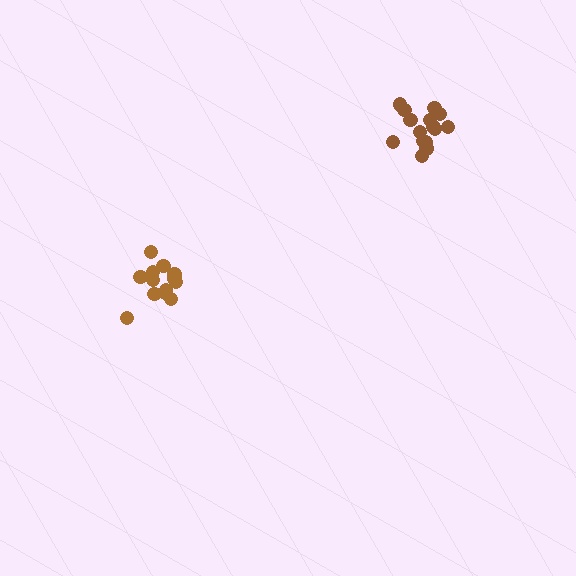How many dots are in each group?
Group 1: 15 dots, Group 2: 13 dots (28 total).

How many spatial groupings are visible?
There are 2 spatial groupings.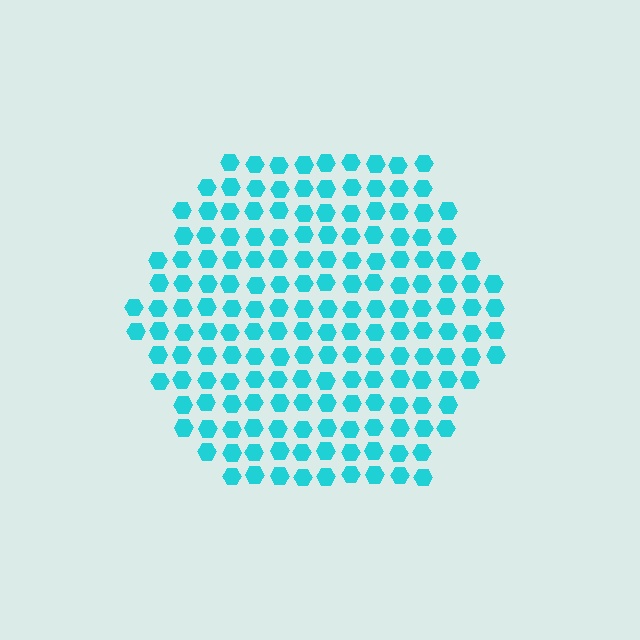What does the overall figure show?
The overall figure shows a hexagon.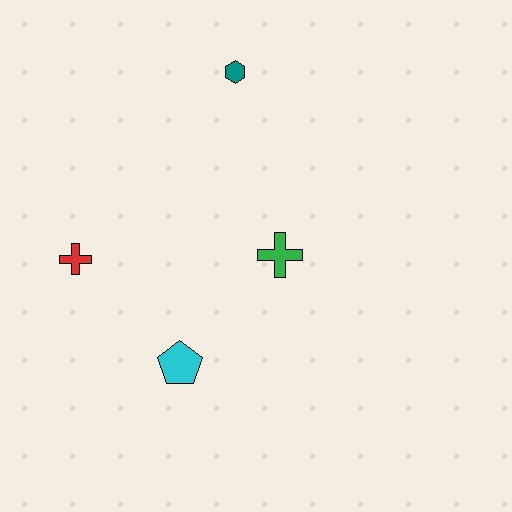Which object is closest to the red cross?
The cyan pentagon is closest to the red cross.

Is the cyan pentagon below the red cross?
Yes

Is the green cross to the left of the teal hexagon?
No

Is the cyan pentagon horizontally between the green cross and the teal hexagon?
No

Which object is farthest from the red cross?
The teal hexagon is farthest from the red cross.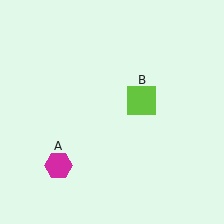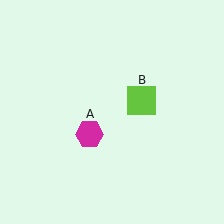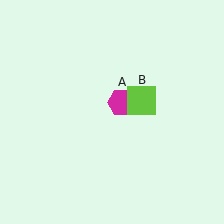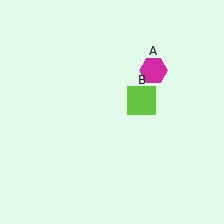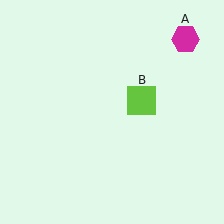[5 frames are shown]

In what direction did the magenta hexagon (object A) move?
The magenta hexagon (object A) moved up and to the right.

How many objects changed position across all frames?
1 object changed position: magenta hexagon (object A).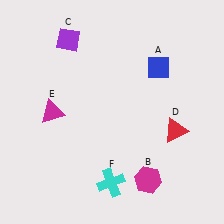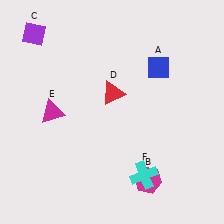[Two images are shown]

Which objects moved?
The objects that moved are: the purple diamond (C), the red triangle (D), the cyan cross (F).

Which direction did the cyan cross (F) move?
The cyan cross (F) moved right.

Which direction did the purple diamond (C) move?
The purple diamond (C) moved left.